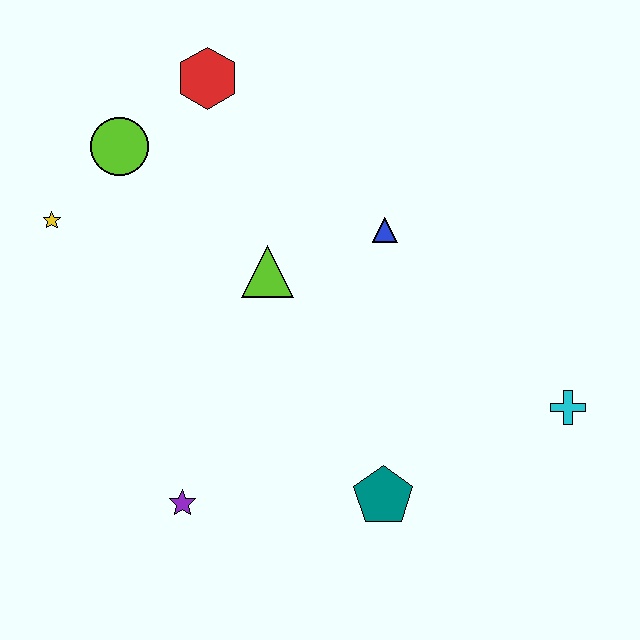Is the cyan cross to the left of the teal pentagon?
No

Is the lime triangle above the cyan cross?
Yes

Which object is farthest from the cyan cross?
The yellow star is farthest from the cyan cross.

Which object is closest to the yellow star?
The lime circle is closest to the yellow star.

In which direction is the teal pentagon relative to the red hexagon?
The teal pentagon is below the red hexagon.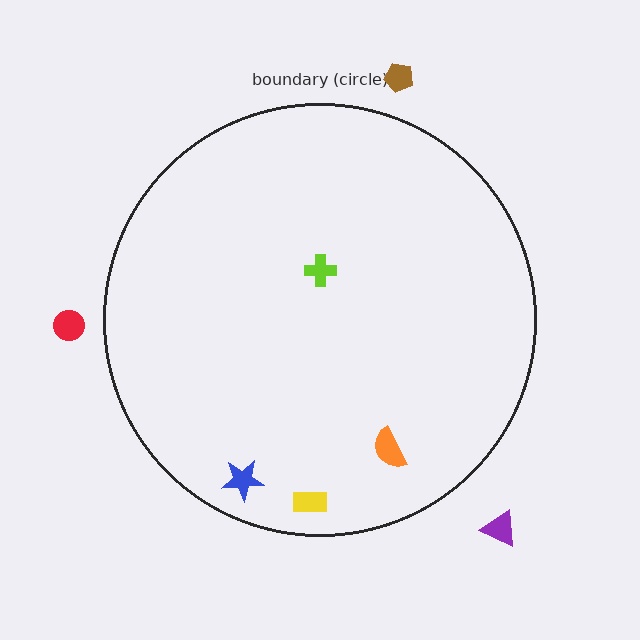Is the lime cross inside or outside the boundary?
Inside.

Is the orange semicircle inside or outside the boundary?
Inside.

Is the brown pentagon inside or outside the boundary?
Outside.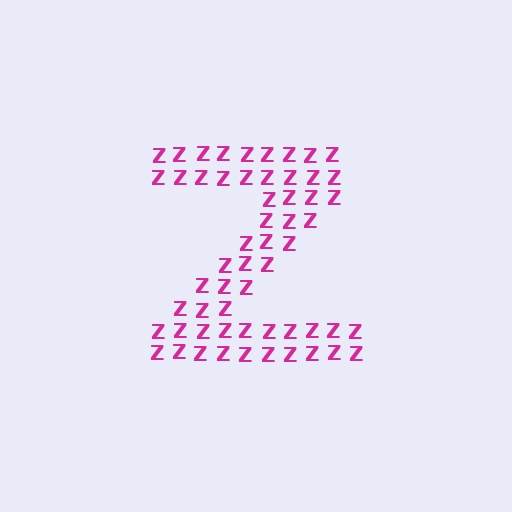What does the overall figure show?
The overall figure shows the letter Z.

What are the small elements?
The small elements are letter Z's.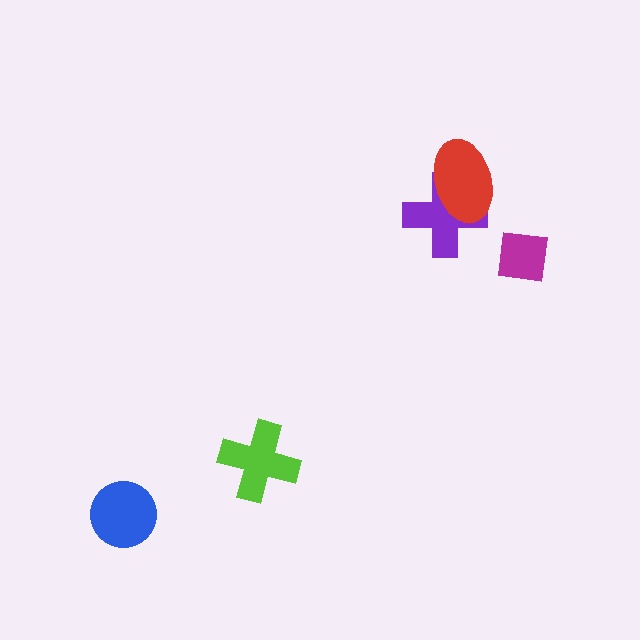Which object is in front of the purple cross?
The red ellipse is in front of the purple cross.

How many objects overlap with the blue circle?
0 objects overlap with the blue circle.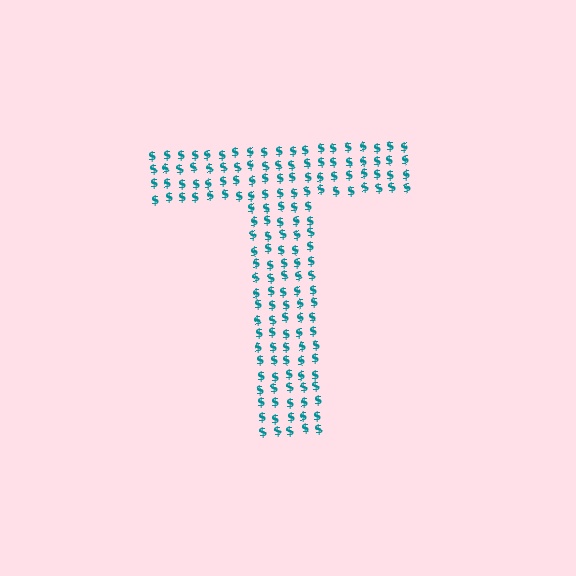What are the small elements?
The small elements are dollar signs.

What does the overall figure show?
The overall figure shows the letter T.